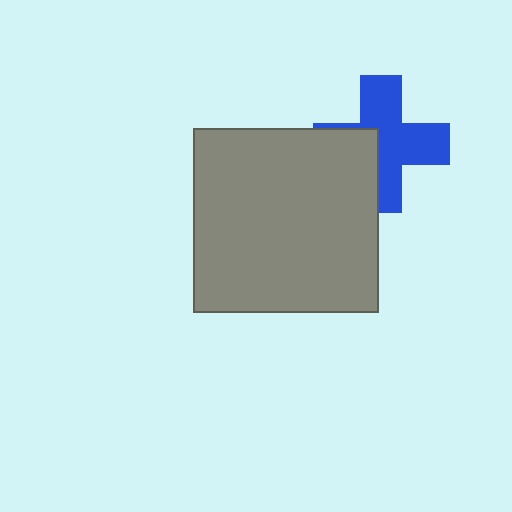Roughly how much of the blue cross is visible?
About half of it is visible (roughly 64%).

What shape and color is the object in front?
The object in front is a gray square.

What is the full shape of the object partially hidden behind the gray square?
The partially hidden object is a blue cross.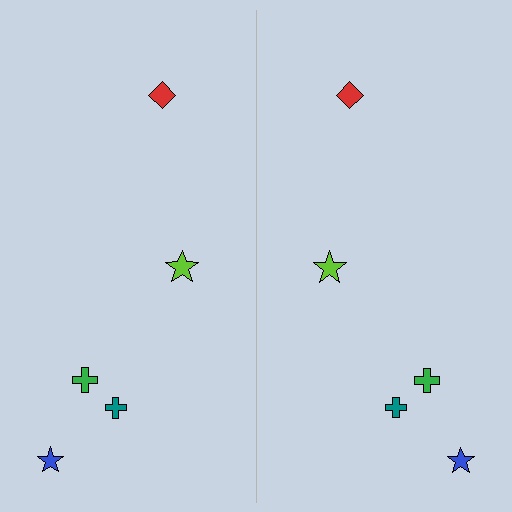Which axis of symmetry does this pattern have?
The pattern has a vertical axis of symmetry running through the center of the image.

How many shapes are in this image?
There are 10 shapes in this image.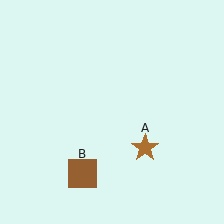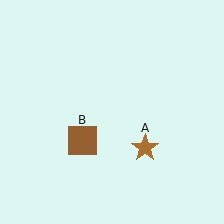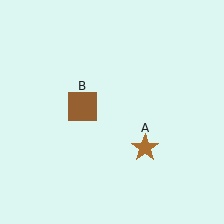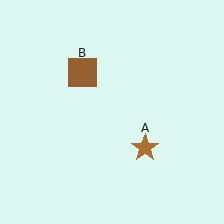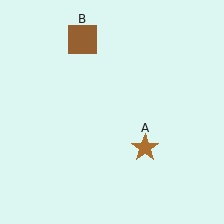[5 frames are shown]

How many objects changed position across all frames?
1 object changed position: brown square (object B).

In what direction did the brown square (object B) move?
The brown square (object B) moved up.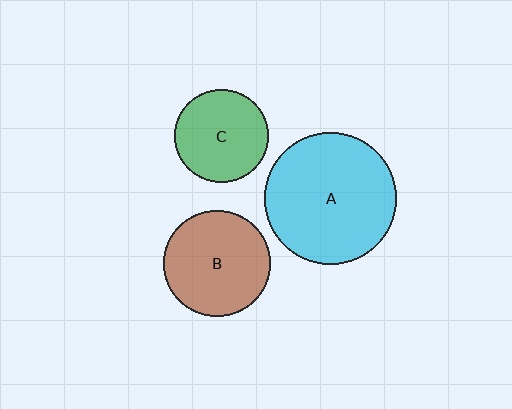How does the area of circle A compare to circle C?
Approximately 2.0 times.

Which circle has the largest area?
Circle A (cyan).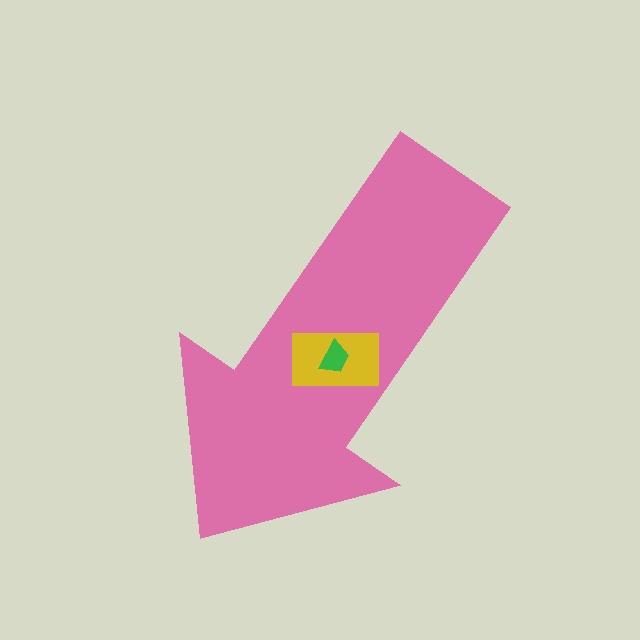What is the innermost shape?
The green trapezoid.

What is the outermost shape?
The pink arrow.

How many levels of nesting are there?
3.